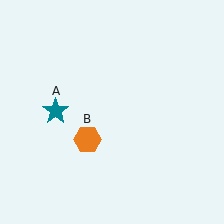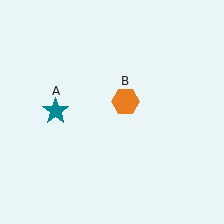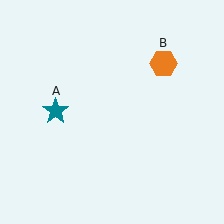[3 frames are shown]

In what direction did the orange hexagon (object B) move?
The orange hexagon (object B) moved up and to the right.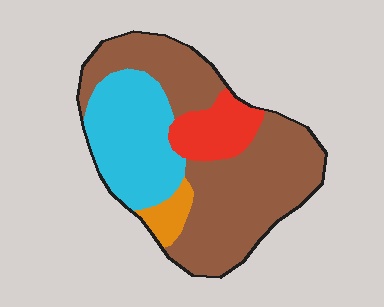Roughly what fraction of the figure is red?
Red covers roughly 10% of the figure.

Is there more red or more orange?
Red.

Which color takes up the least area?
Orange, at roughly 5%.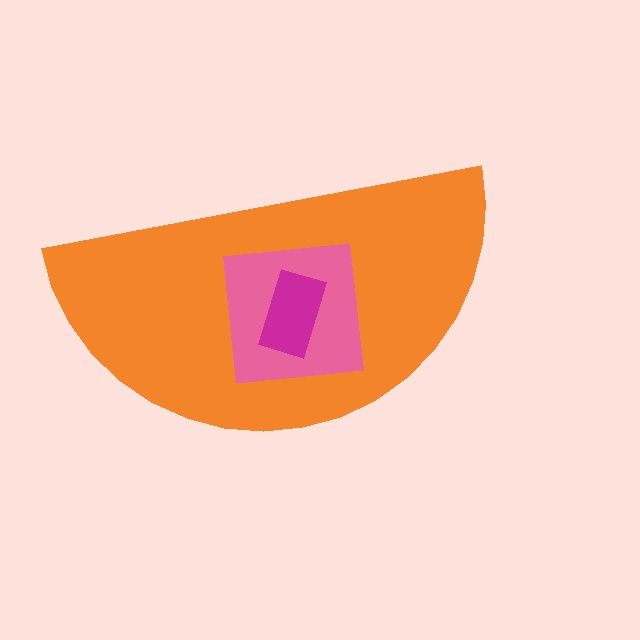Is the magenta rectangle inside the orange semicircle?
Yes.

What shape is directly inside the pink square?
The magenta rectangle.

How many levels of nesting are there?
3.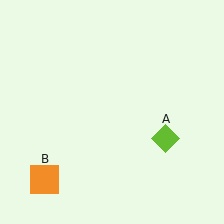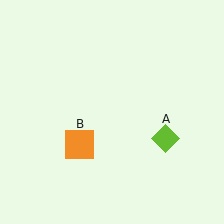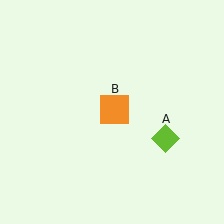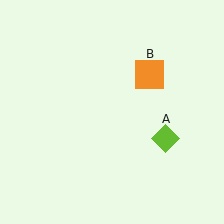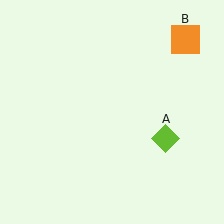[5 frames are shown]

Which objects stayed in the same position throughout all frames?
Lime diamond (object A) remained stationary.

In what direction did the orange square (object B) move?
The orange square (object B) moved up and to the right.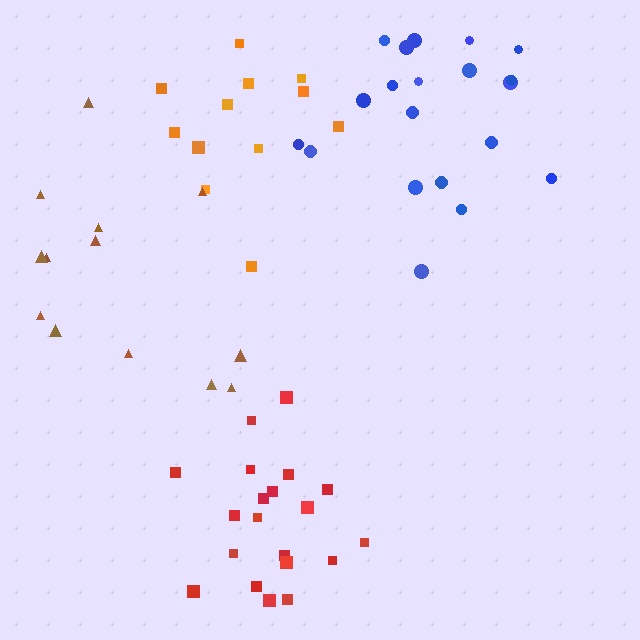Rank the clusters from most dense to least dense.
red, blue, orange, brown.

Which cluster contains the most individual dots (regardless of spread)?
Blue (20).